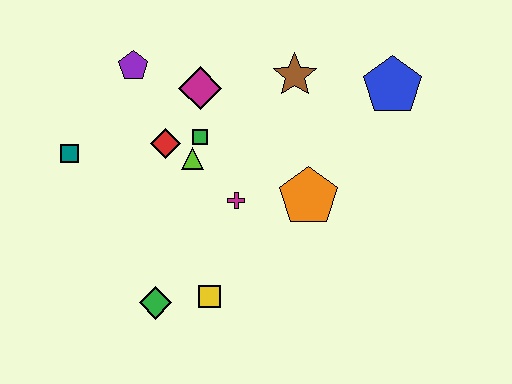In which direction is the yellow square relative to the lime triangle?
The yellow square is below the lime triangle.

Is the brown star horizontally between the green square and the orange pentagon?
Yes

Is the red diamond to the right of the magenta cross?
No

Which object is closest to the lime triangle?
The green square is closest to the lime triangle.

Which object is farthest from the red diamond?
The blue pentagon is farthest from the red diamond.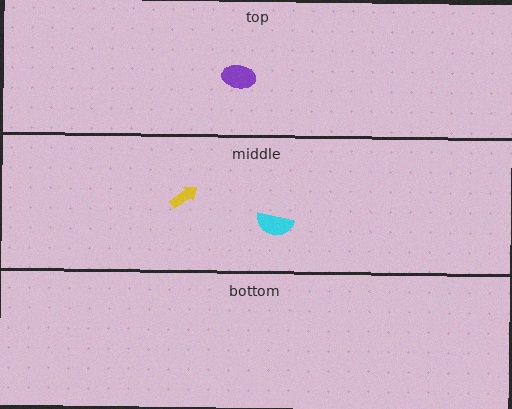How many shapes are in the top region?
1.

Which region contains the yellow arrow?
The middle region.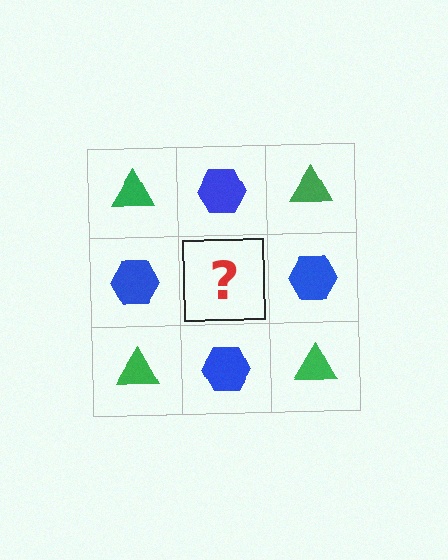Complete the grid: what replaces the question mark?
The question mark should be replaced with a green triangle.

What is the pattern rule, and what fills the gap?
The rule is that it alternates green triangle and blue hexagon in a checkerboard pattern. The gap should be filled with a green triangle.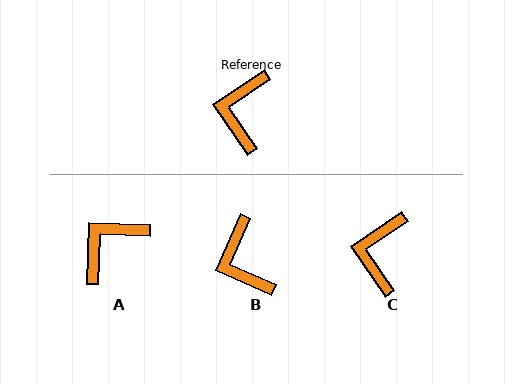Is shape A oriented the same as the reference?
No, it is off by about 37 degrees.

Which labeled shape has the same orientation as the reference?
C.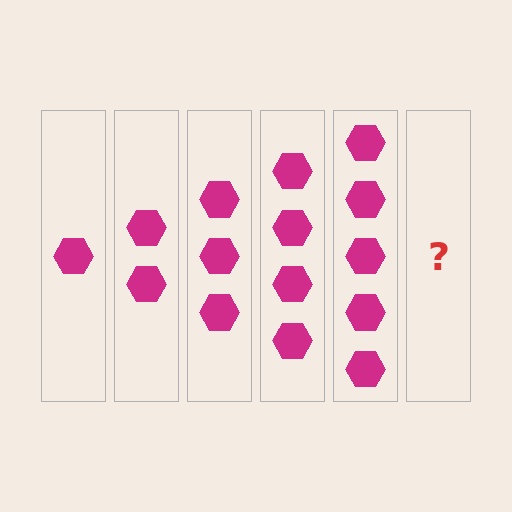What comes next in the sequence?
The next element should be 6 hexagons.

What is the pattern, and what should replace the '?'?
The pattern is that each step adds one more hexagon. The '?' should be 6 hexagons.